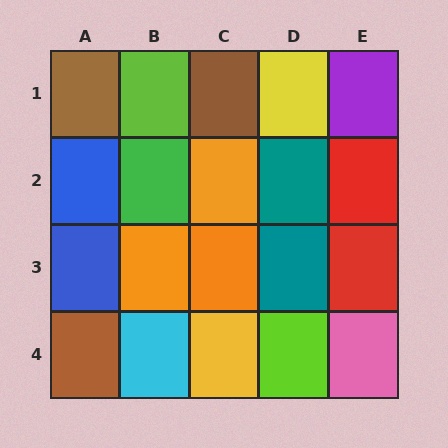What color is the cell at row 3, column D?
Teal.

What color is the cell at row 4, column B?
Cyan.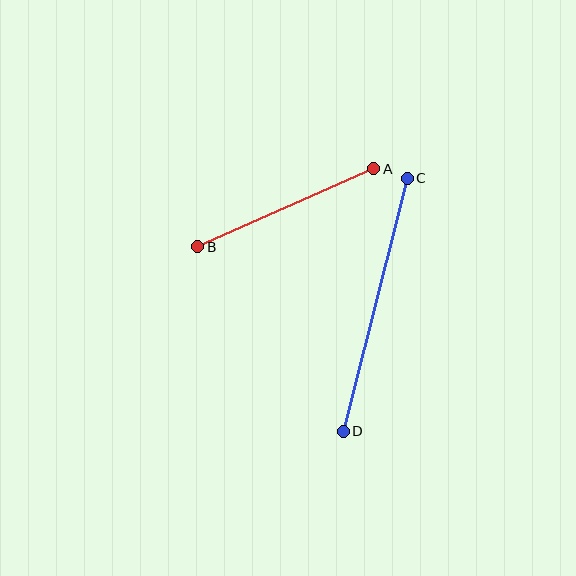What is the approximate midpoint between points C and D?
The midpoint is at approximately (375, 305) pixels.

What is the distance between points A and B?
The distance is approximately 192 pixels.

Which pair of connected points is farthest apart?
Points C and D are farthest apart.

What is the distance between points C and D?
The distance is approximately 261 pixels.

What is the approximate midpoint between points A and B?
The midpoint is at approximately (286, 208) pixels.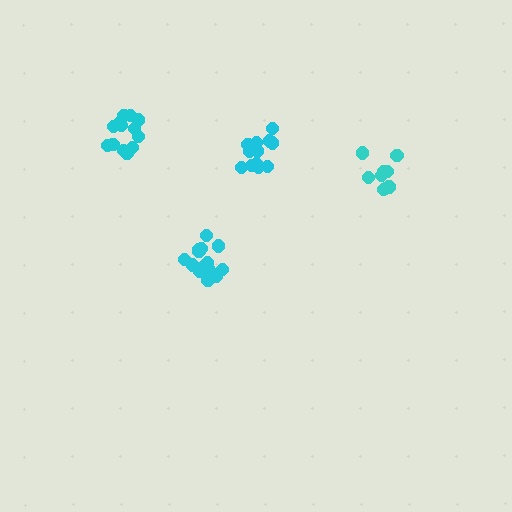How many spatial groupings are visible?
There are 4 spatial groupings.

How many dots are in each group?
Group 1: 12 dots, Group 2: 10 dots, Group 3: 14 dots, Group 4: 13 dots (49 total).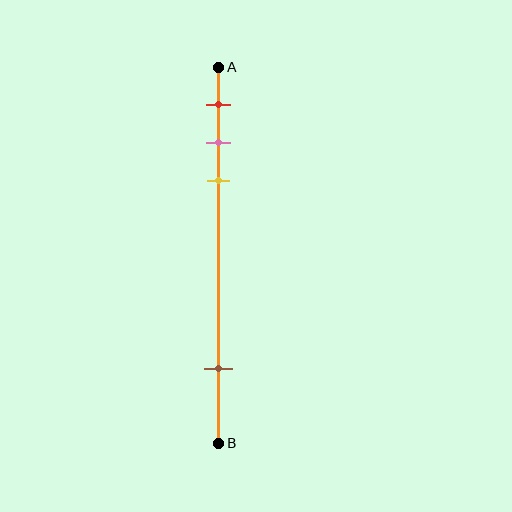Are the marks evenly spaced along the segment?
No, the marks are not evenly spaced.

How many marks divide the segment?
There are 4 marks dividing the segment.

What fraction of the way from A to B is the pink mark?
The pink mark is approximately 20% (0.2) of the way from A to B.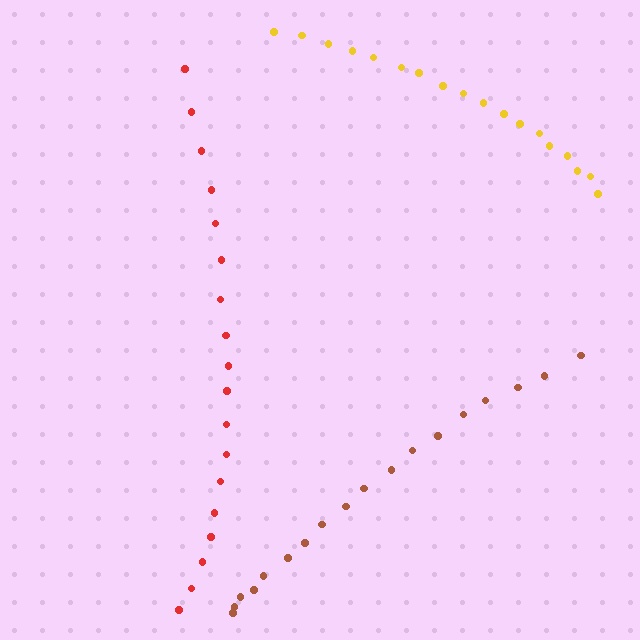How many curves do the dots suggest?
There are 3 distinct paths.